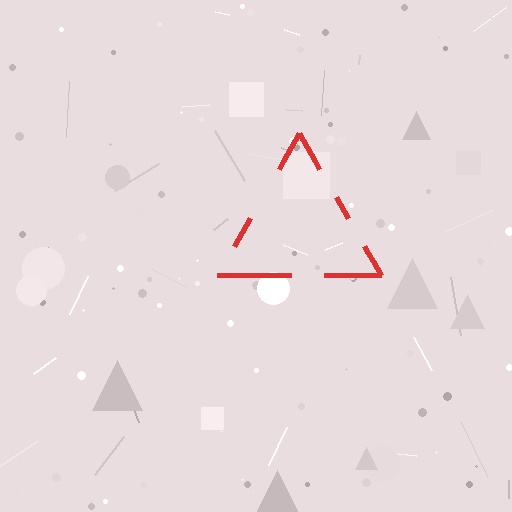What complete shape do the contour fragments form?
The contour fragments form a triangle.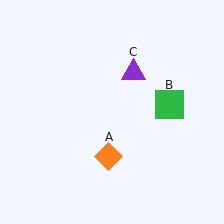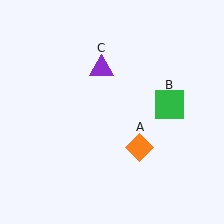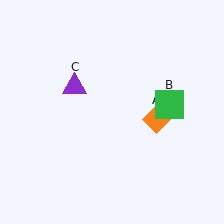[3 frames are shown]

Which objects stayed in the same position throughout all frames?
Green square (object B) remained stationary.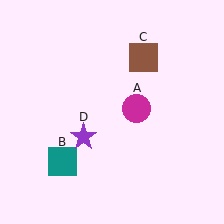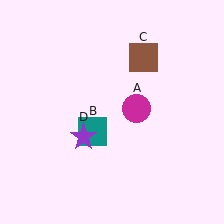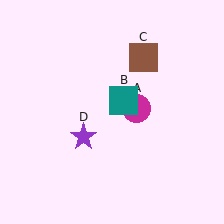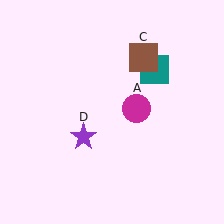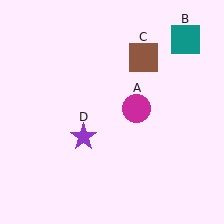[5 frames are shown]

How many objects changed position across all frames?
1 object changed position: teal square (object B).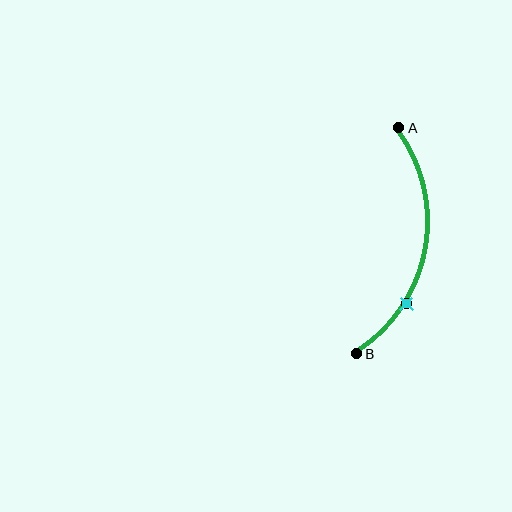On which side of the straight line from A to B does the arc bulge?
The arc bulges to the right of the straight line connecting A and B.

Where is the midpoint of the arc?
The arc midpoint is the point on the curve farthest from the straight line joining A and B. It sits to the right of that line.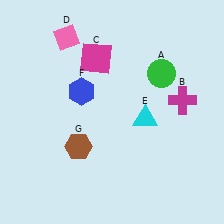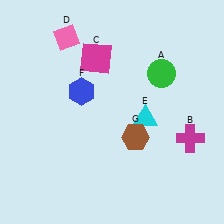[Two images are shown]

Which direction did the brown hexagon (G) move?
The brown hexagon (G) moved right.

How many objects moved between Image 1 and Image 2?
2 objects moved between the two images.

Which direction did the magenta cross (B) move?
The magenta cross (B) moved down.